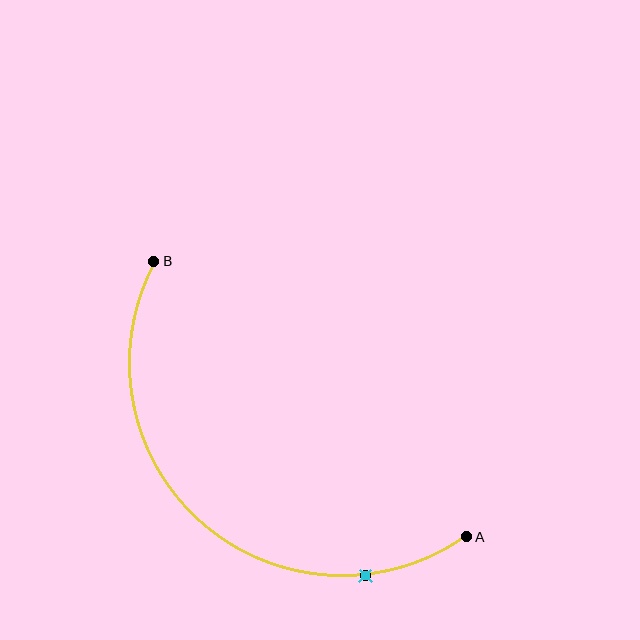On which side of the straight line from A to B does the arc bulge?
The arc bulges below and to the left of the straight line connecting A and B.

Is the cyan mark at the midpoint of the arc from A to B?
No. The cyan mark lies on the arc but is closer to endpoint A. The arc midpoint would be at the point on the curve equidistant along the arc from both A and B.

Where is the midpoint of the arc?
The arc midpoint is the point on the curve farthest from the straight line joining A and B. It sits below and to the left of that line.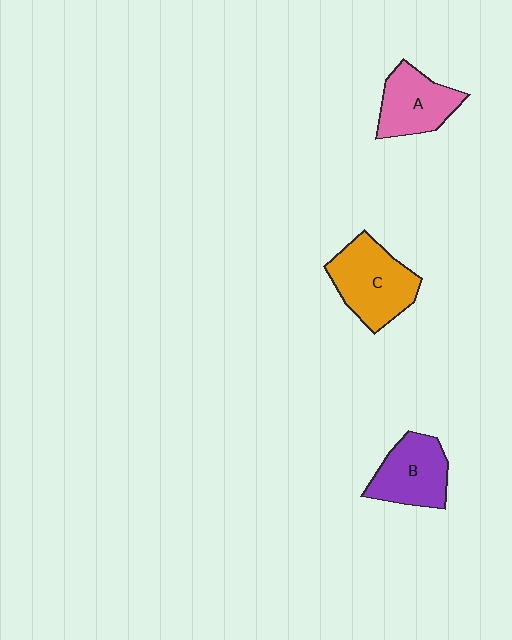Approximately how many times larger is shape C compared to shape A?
Approximately 1.3 times.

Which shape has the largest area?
Shape C (orange).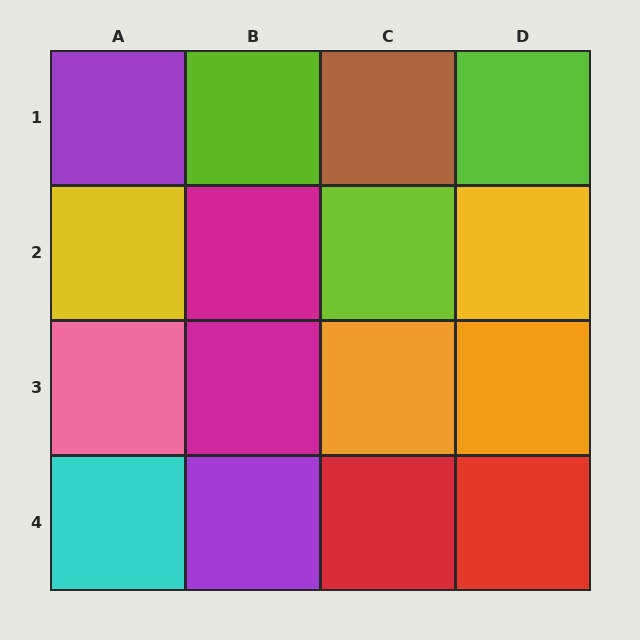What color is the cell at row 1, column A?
Purple.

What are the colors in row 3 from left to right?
Pink, magenta, orange, orange.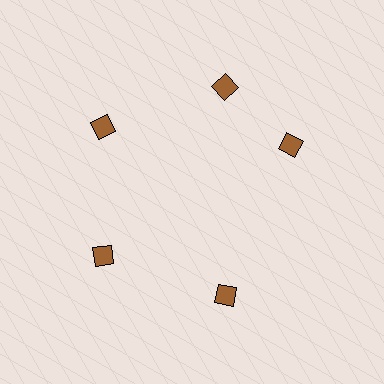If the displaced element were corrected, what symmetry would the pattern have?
It would have 5-fold rotational symmetry — the pattern would map onto itself every 72 degrees.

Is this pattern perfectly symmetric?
No. The 5 brown diamonds are arranged in a ring, but one element near the 3 o'clock position is rotated out of alignment along the ring, breaking the 5-fold rotational symmetry.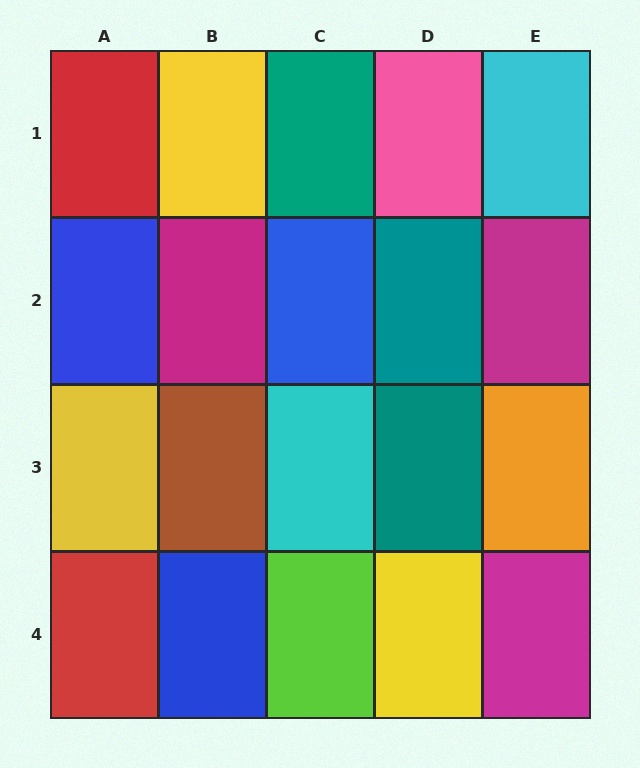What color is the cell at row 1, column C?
Teal.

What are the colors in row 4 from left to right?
Red, blue, lime, yellow, magenta.